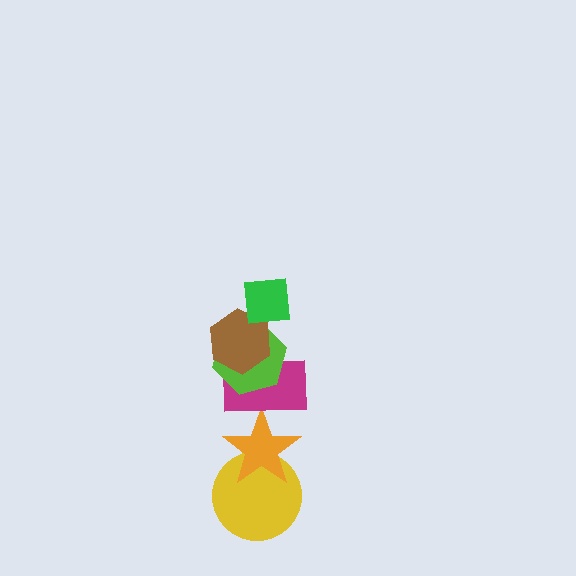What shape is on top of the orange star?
The magenta rectangle is on top of the orange star.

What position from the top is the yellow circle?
The yellow circle is 6th from the top.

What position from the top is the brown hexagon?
The brown hexagon is 2nd from the top.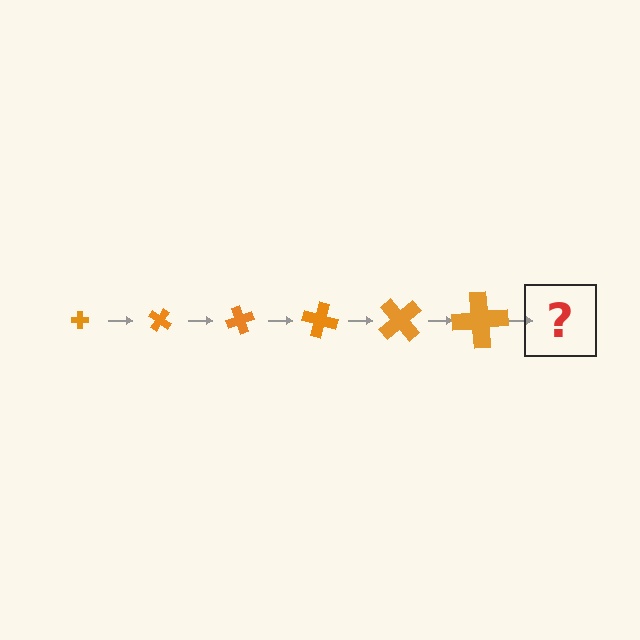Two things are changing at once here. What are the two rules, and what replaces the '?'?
The two rules are that the cross grows larger each step and it rotates 35 degrees each step. The '?' should be a cross, larger than the previous one and rotated 210 degrees from the start.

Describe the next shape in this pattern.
It should be a cross, larger than the previous one and rotated 210 degrees from the start.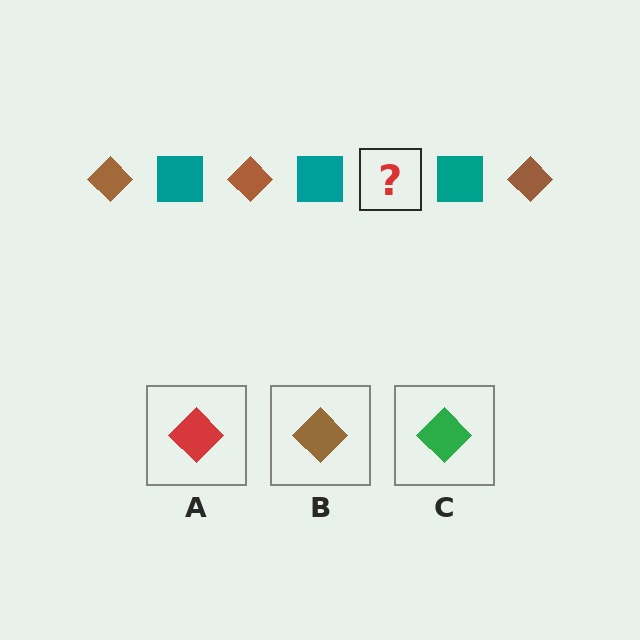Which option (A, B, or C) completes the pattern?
B.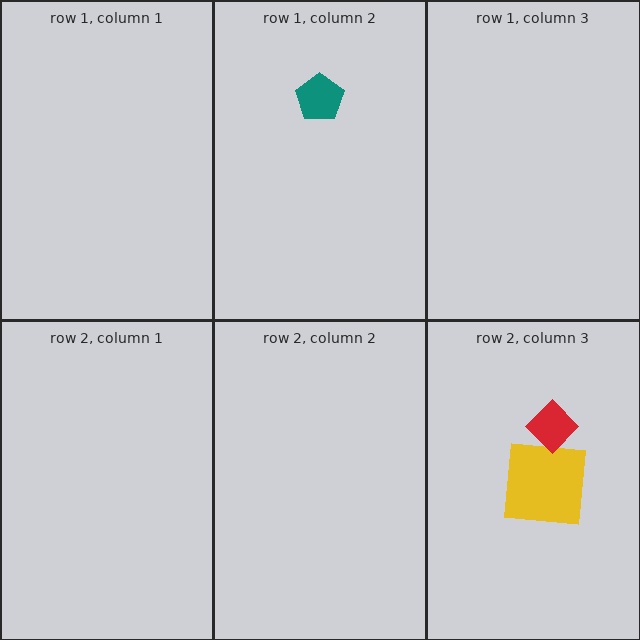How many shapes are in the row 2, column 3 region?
2.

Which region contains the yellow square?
The row 2, column 3 region.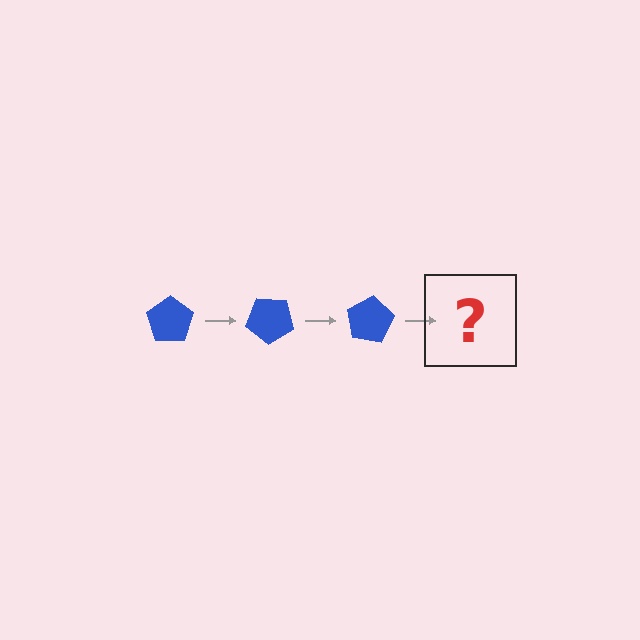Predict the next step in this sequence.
The next step is a blue pentagon rotated 120 degrees.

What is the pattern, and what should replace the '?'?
The pattern is that the pentagon rotates 40 degrees each step. The '?' should be a blue pentagon rotated 120 degrees.